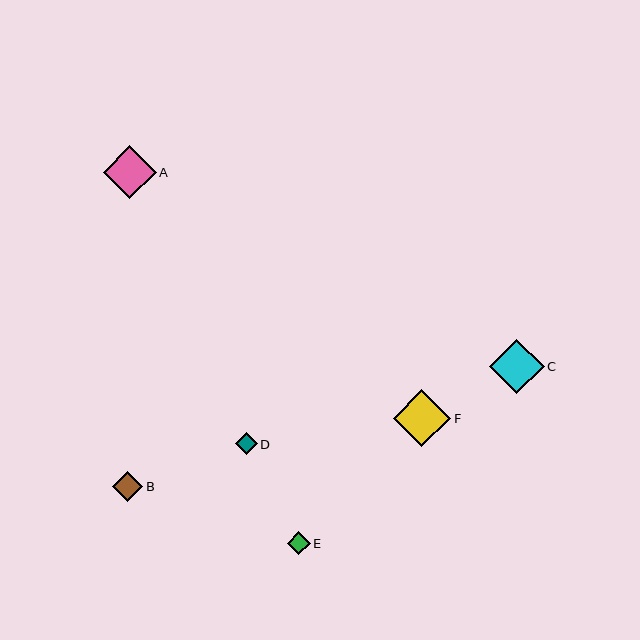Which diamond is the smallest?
Diamond D is the smallest with a size of approximately 22 pixels.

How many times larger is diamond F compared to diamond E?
Diamond F is approximately 2.5 times the size of diamond E.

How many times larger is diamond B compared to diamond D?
Diamond B is approximately 1.4 times the size of diamond D.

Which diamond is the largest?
Diamond F is the largest with a size of approximately 57 pixels.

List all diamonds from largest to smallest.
From largest to smallest: F, C, A, B, E, D.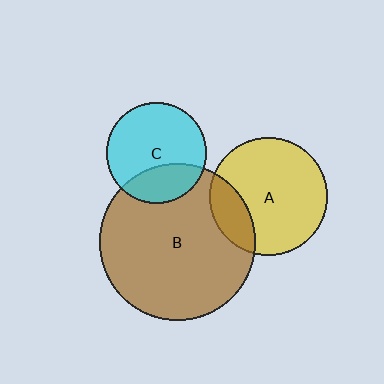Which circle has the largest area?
Circle B (brown).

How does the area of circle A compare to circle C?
Approximately 1.4 times.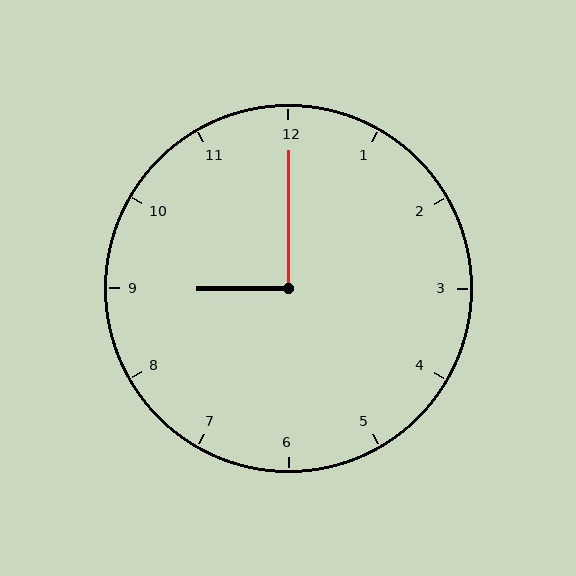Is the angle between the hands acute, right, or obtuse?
It is right.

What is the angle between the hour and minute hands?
Approximately 90 degrees.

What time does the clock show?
9:00.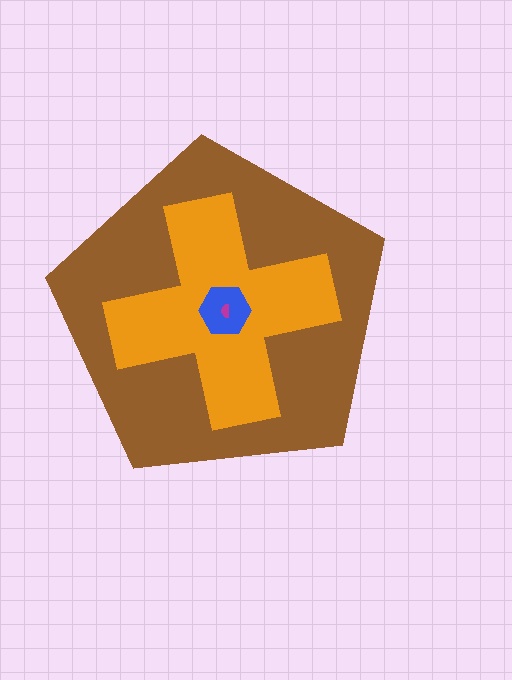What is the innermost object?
The magenta semicircle.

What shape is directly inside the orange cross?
The blue hexagon.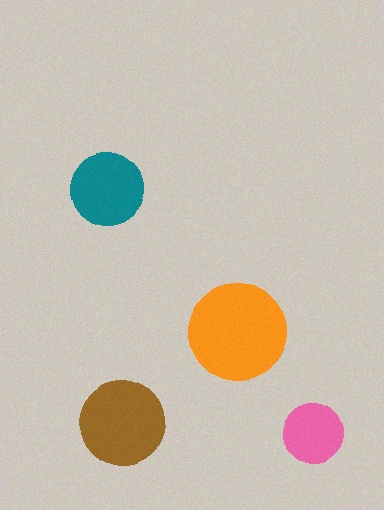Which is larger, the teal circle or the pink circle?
The teal one.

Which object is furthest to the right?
The pink circle is rightmost.